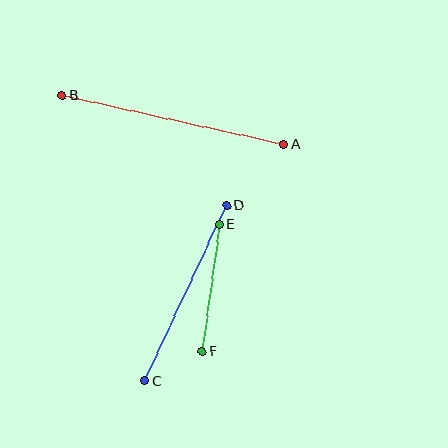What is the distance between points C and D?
The distance is approximately 194 pixels.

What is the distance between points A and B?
The distance is approximately 227 pixels.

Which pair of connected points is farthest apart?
Points A and B are farthest apart.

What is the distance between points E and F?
The distance is approximately 128 pixels.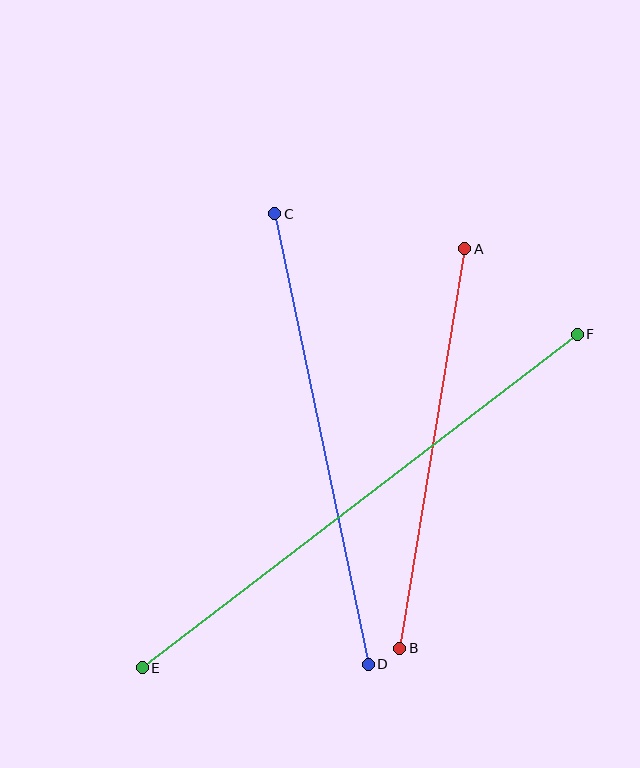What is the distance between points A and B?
The distance is approximately 405 pixels.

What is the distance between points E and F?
The distance is approximately 548 pixels.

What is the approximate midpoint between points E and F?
The midpoint is at approximately (360, 501) pixels.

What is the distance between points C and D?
The distance is approximately 460 pixels.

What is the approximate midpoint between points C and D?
The midpoint is at approximately (321, 439) pixels.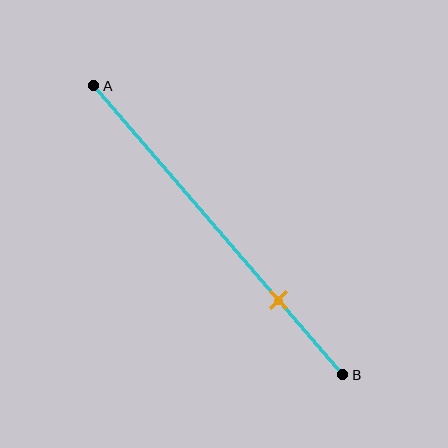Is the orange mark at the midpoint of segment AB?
No, the mark is at about 75% from A, not at the 50% midpoint.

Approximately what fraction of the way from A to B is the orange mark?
The orange mark is approximately 75% of the way from A to B.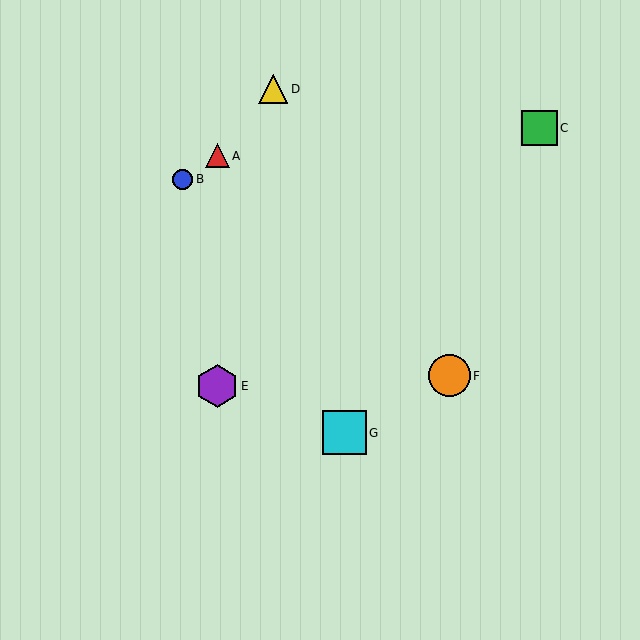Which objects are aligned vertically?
Objects A, E are aligned vertically.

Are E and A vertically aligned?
Yes, both are at x≈217.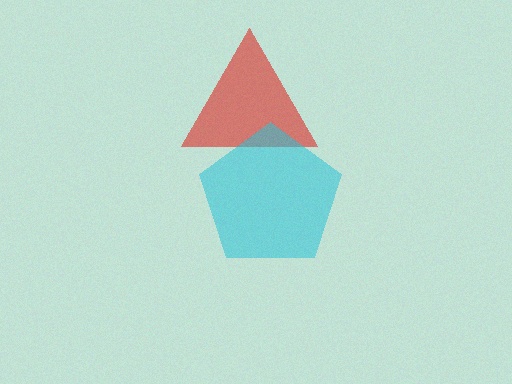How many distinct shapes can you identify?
There are 2 distinct shapes: a red triangle, a cyan pentagon.